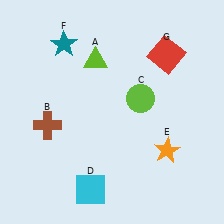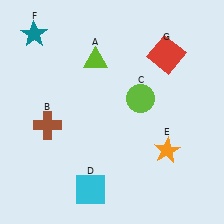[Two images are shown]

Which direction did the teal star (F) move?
The teal star (F) moved left.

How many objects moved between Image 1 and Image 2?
1 object moved between the two images.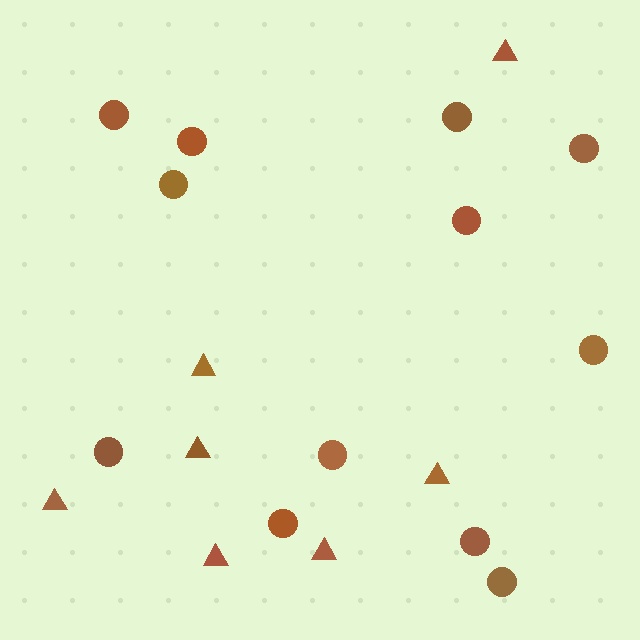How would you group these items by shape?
There are 2 groups: one group of circles (12) and one group of triangles (7).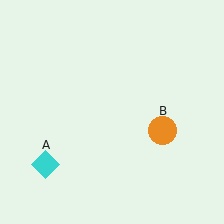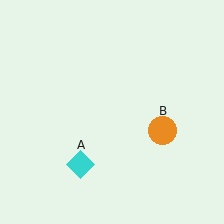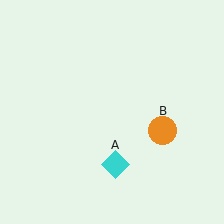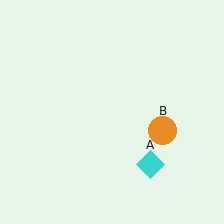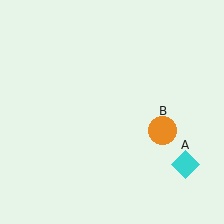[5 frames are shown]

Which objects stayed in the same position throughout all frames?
Orange circle (object B) remained stationary.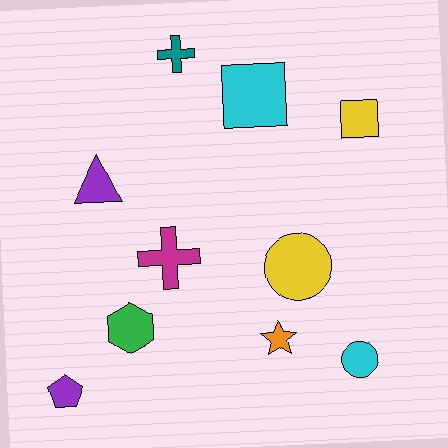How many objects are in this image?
There are 10 objects.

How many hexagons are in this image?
There is 1 hexagon.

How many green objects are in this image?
There is 1 green object.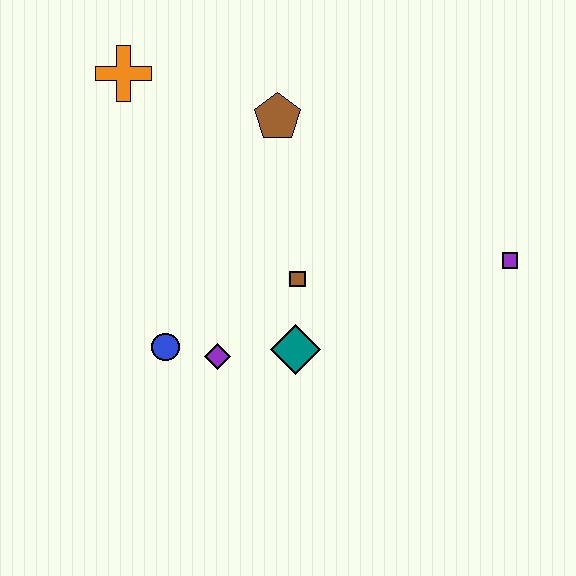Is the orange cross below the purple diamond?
No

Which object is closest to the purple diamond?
The blue circle is closest to the purple diamond.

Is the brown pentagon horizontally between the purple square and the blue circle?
Yes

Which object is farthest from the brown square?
The orange cross is farthest from the brown square.